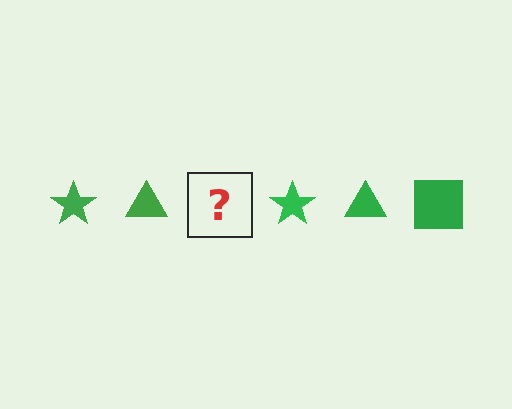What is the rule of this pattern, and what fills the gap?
The rule is that the pattern cycles through star, triangle, square shapes in green. The gap should be filled with a green square.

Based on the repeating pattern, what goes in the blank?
The blank should be a green square.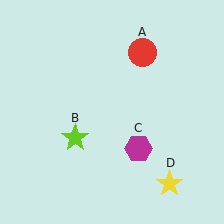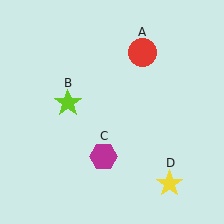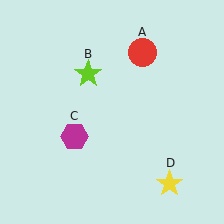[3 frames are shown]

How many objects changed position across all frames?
2 objects changed position: lime star (object B), magenta hexagon (object C).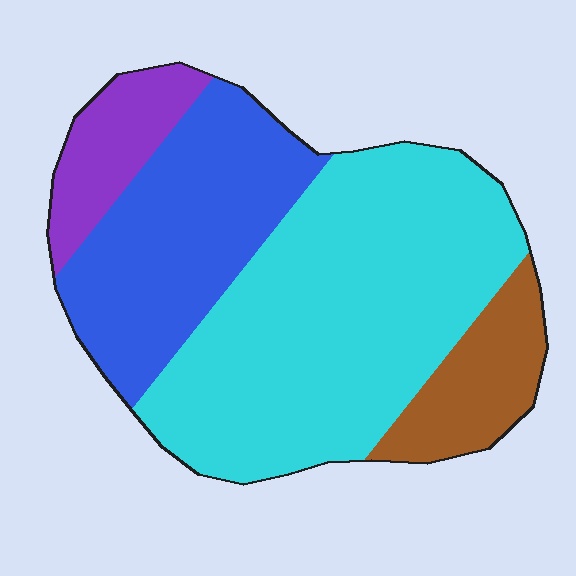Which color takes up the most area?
Cyan, at roughly 50%.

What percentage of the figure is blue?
Blue covers about 30% of the figure.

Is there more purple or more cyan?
Cyan.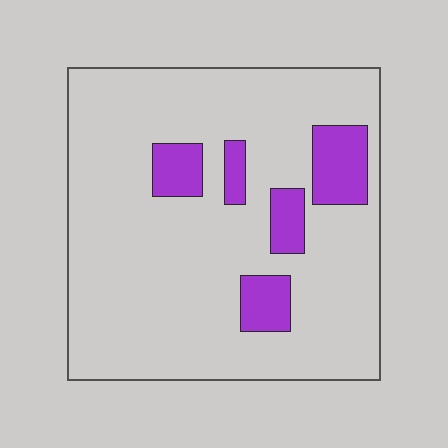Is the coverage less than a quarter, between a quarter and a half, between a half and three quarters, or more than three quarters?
Less than a quarter.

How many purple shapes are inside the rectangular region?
5.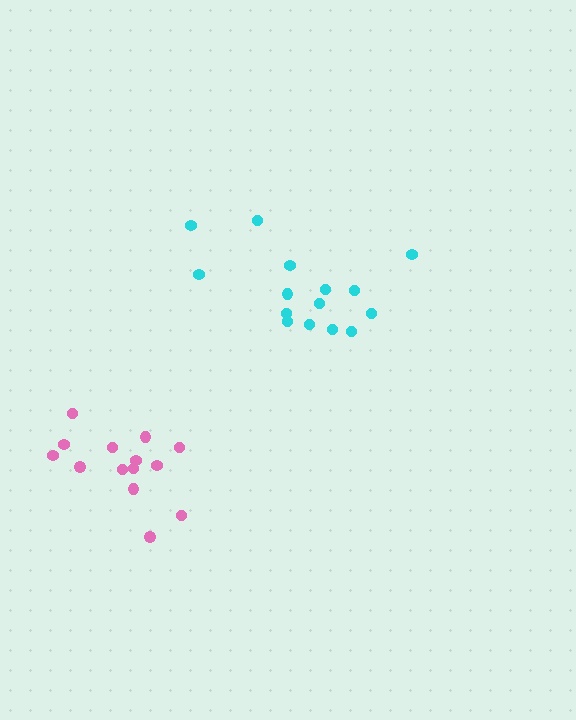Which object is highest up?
The cyan cluster is topmost.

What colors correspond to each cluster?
The clusters are colored: pink, cyan.